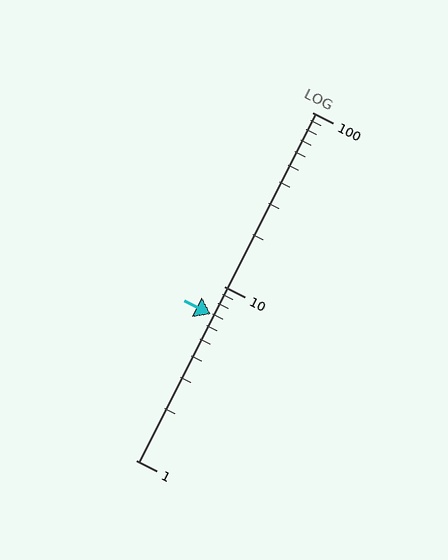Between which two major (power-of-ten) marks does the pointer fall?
The pointer is between 1 and 10.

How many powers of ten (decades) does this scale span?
The scale spans 2 decades, from 1 to 100.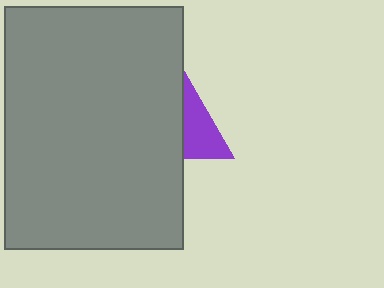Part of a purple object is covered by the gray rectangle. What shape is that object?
It is a triangle.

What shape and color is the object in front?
The object in front is a gray rectangle.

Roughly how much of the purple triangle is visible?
A small part of it is visible (roughly 35%).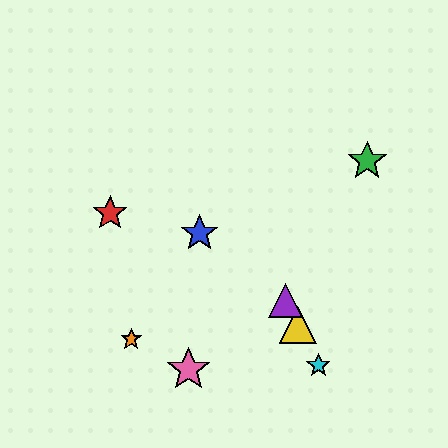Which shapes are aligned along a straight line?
The yellow triangle, the purple triangle, the cyan star are aligned along a straight line.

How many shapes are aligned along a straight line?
3 shapes (the yellow triangle, the purple triangle, the cyan star) are aligned along a straight line.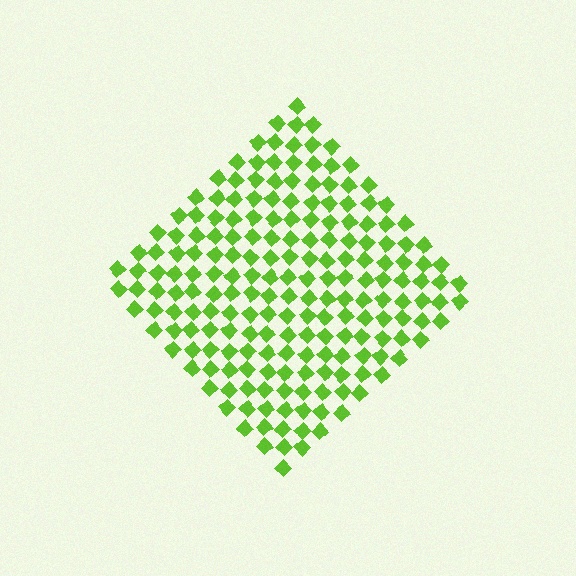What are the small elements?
The small elements are diamonds.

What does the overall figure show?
The overall figure shows a diamond.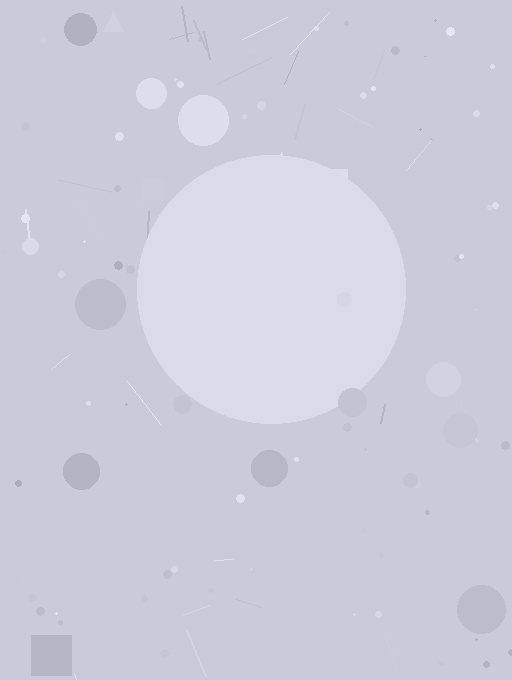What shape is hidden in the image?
A circle is hidden in the image.